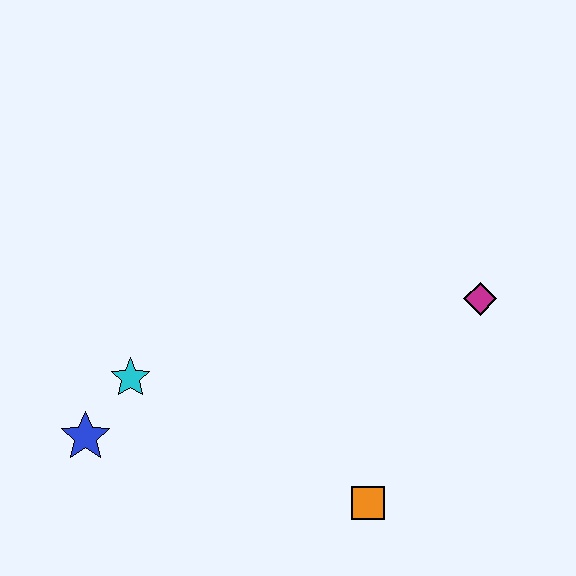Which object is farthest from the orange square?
The blue star is farthest from the orange square.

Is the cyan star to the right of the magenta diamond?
No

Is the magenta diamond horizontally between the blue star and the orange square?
No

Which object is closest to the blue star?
The cyan star is closest to the blue star.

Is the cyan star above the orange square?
Yes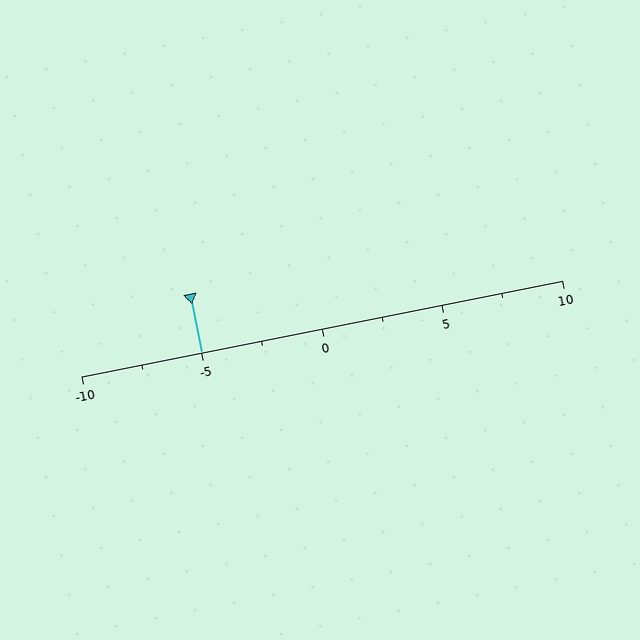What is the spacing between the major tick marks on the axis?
The major ticks are spaced 5 apart.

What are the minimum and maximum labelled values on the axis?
The axis runs from -10 to 10.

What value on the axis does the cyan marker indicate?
The marker indicates approximately -5.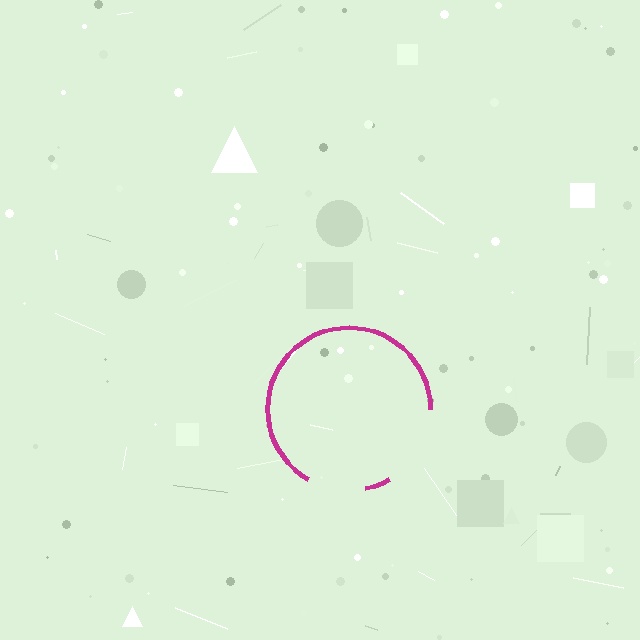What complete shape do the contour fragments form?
The contour fragments form a circle.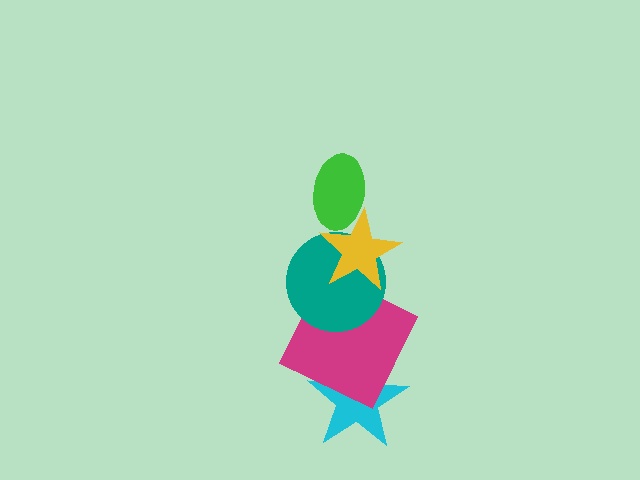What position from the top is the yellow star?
The yellow star is 2nd from the top.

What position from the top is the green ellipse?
The green ellipse is 1st from the top.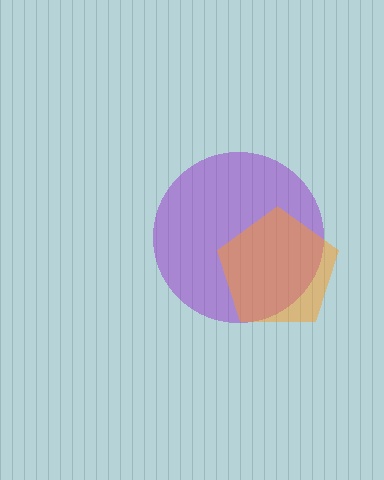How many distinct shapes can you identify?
There are 2 distinct shapes: a purple circle, an orange pentagon.